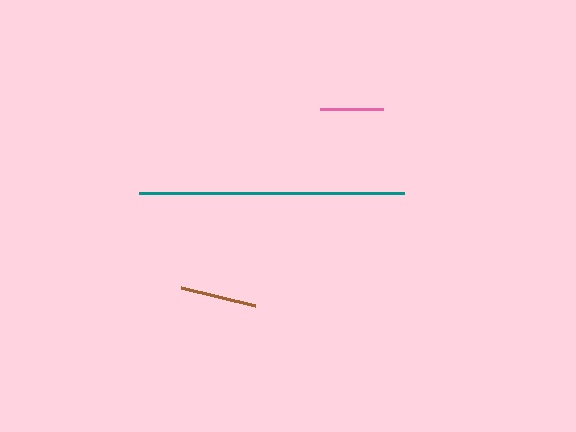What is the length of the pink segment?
The pink segment is approximately 63 pixels long.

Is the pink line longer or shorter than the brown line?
The brown line is longer than the pink line.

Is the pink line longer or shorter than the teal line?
The teal line is longer than the pink line.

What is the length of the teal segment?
The teal segment is approximately 265 pixels long.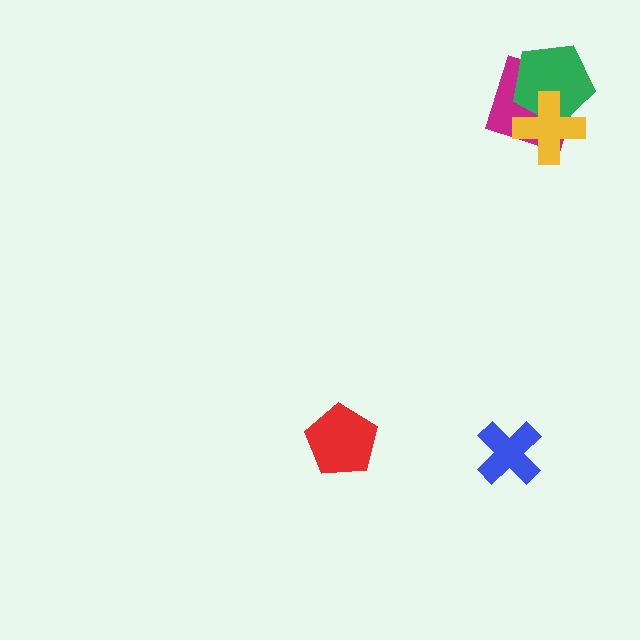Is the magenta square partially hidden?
Yes, it is partially covered by another shape.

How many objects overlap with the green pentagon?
2 objects overlap with the green pentagon.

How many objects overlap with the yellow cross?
2 objects overlap with the yellow cross.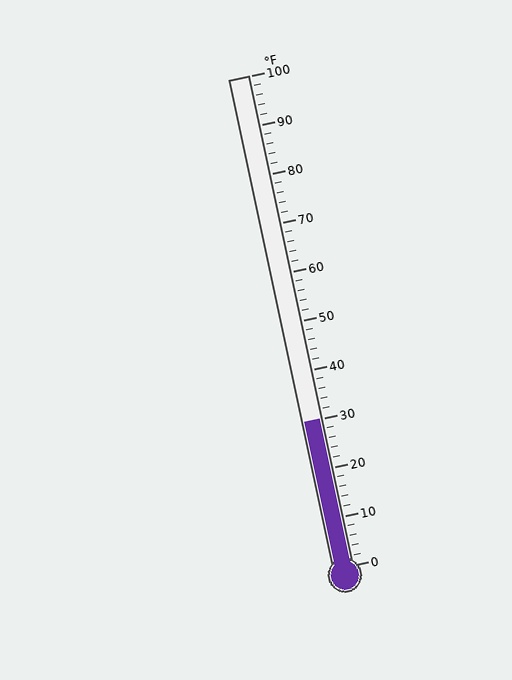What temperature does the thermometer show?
The thermometer shows approximately 30°F.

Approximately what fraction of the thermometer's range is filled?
The thermometer is filled to approximately 30% of its range.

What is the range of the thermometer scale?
The thermometer scale ranges from 0°F to 100°F.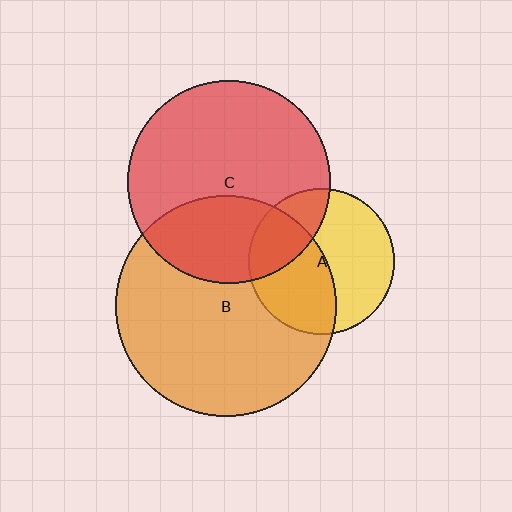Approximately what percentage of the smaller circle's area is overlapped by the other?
Approximately 35%.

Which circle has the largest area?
Circle B (orange).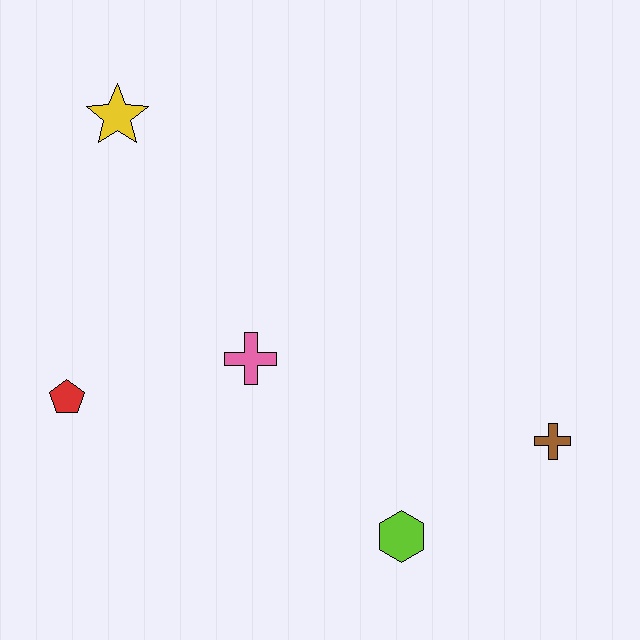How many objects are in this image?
There are 5 objects.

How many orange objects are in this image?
There are no orange objects.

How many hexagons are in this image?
There is 1 hexagon.